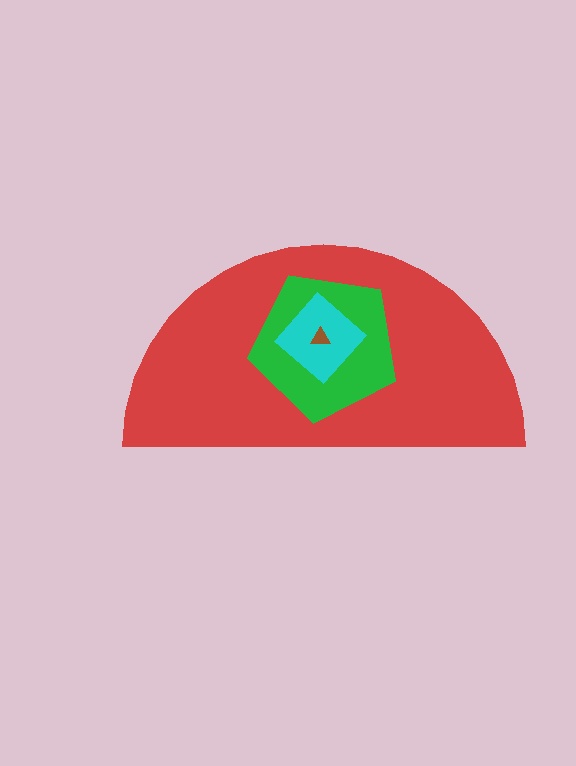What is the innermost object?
The brown triangle.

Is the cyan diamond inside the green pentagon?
Yes.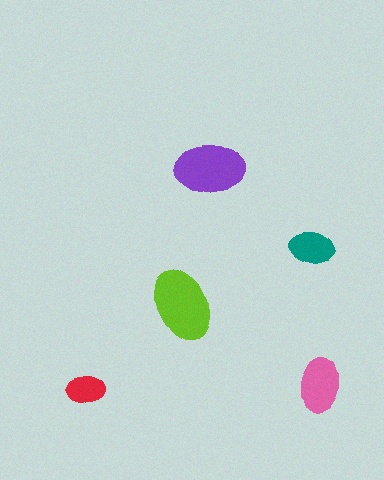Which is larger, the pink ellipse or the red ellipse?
The pink one.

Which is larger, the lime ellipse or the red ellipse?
The lime one.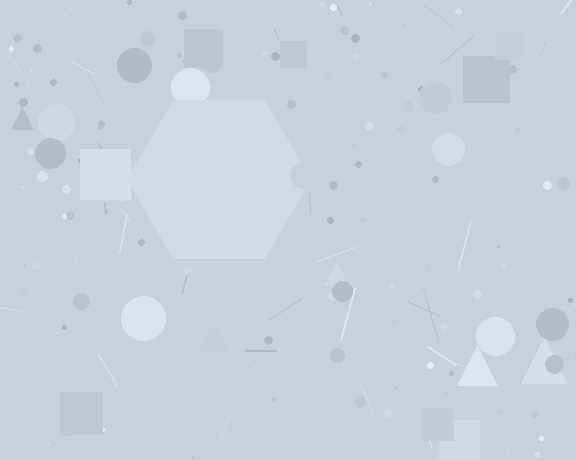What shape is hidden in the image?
A hexagon is hidden in the image.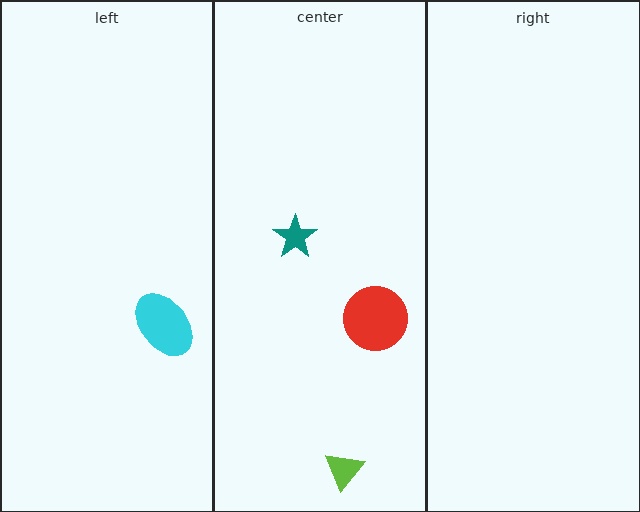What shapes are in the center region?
The red circle, the lime triangle, the teal star.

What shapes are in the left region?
The cyan ellipse.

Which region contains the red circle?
The center region.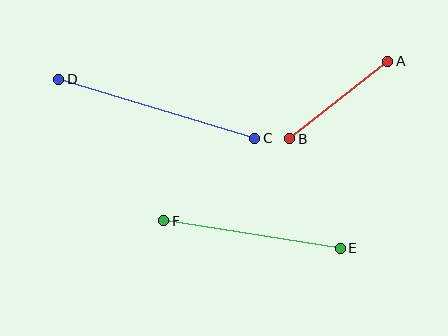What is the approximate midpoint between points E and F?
The midpoint is at approximately (252, 235) pixels.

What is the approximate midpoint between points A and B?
The midpoint is at approximately (339, 100) pixels.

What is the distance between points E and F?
The distance is approximately 178 pixels.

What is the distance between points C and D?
The distance is approximately 205 pixels.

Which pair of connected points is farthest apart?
Points C and D are farthest apart.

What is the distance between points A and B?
The distance is approximately 125 pixels.